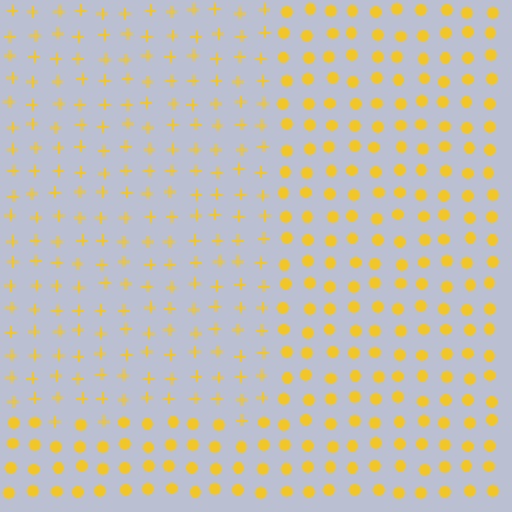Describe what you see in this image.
The image is filled with small yellow elements arranged in a uniform grid. A rectangle-shaped region contains plus signs, while the surrounding area contains circles. The boundary is defined purely by the change in element shape.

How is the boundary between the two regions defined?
The boundary is defined by a change in element shape: plus signs inside vs. circles outside. All elements share the same color and spacing.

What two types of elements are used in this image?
The image uses plus signs inside the rectangle region and circles outside it.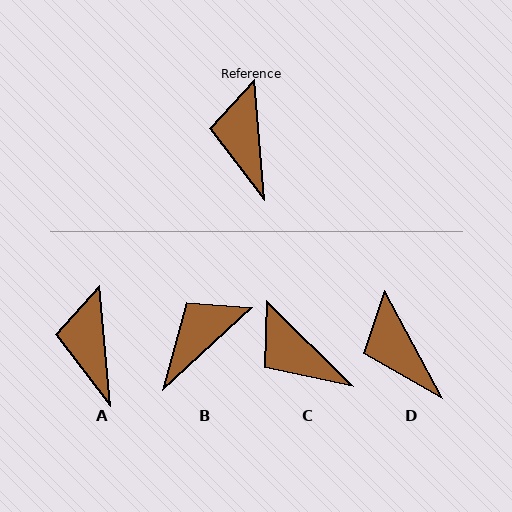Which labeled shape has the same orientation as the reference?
A.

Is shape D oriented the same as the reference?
No, it is off by about 24 degrees.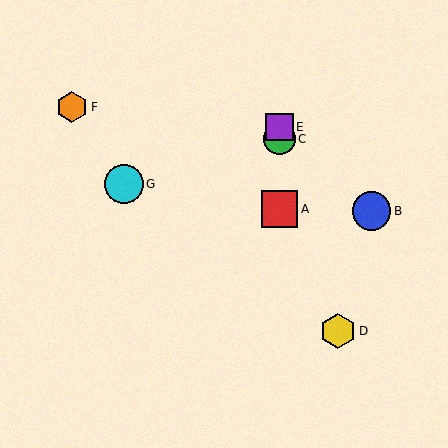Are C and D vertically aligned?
No, C is at x≈279 and D is at x≈338.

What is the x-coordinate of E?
Object E is at x≈279.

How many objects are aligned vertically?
3 objects (A, C, E) are aligned vertically.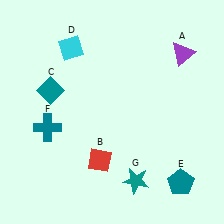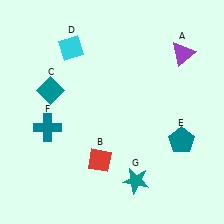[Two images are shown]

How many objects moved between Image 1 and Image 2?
1 object moved between the two images.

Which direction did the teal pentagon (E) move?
The teal pentagon (E) moved up.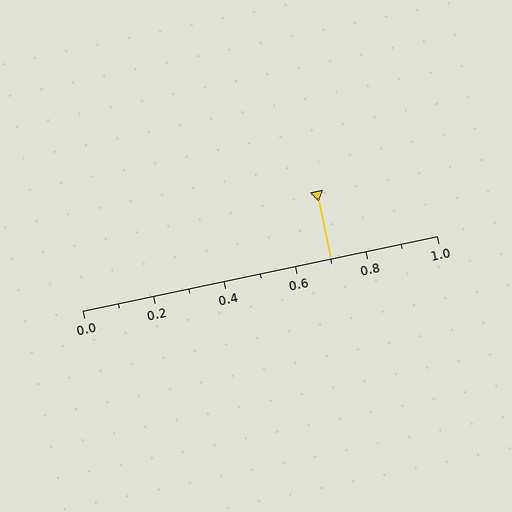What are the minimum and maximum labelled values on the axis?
The axis runs from 0.0 to 1.0.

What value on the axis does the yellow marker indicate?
The marker indicates approximately 0.7.